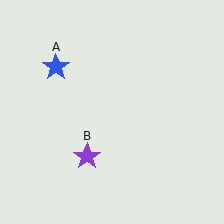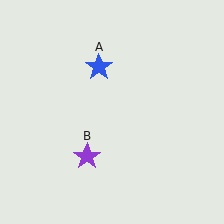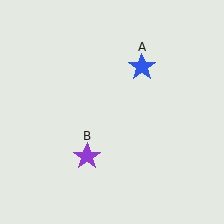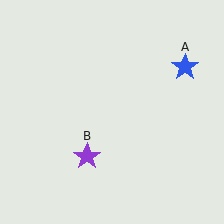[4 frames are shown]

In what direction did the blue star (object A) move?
The blue star (object A) moved right.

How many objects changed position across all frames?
1 object changed position: blue star (object A).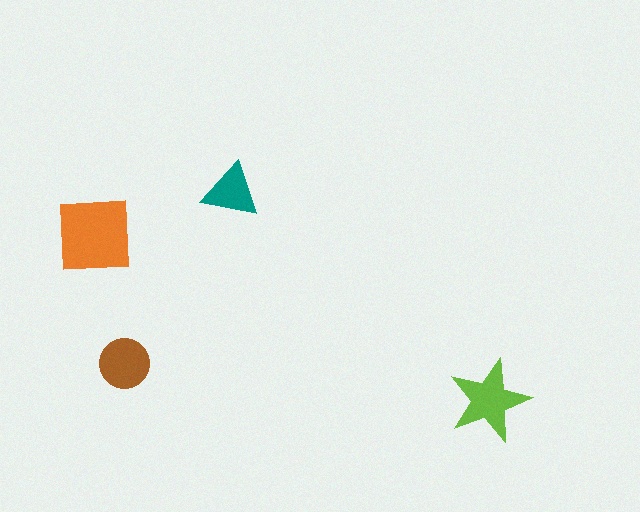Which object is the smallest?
The teal triangle.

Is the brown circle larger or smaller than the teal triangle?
Larger.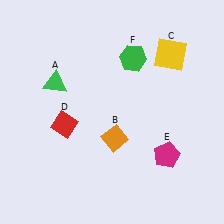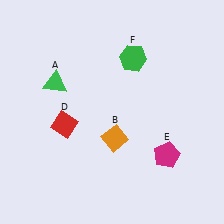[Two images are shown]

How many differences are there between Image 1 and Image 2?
There is 1 difference between the two images.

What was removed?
The yellow square (C) was removed in Image 2.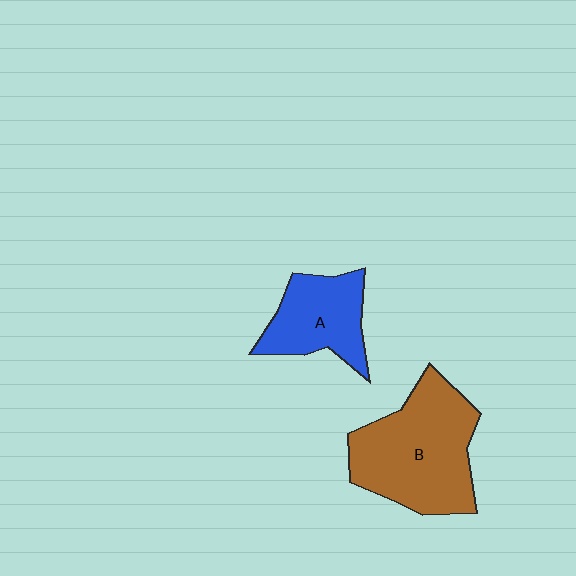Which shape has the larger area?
Shape B (brown).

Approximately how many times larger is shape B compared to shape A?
Approximately 1.7 times.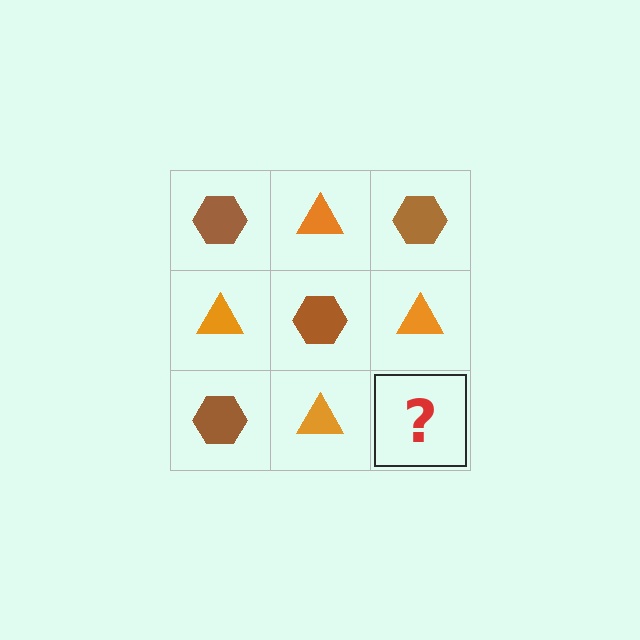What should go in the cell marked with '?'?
The missing cell should contain a brown hexagon.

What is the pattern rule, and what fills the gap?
The rule is that it alternates brown hexagon and orange triangle in a checkerboard pattern. The gap should be filled with a brown hexagon.